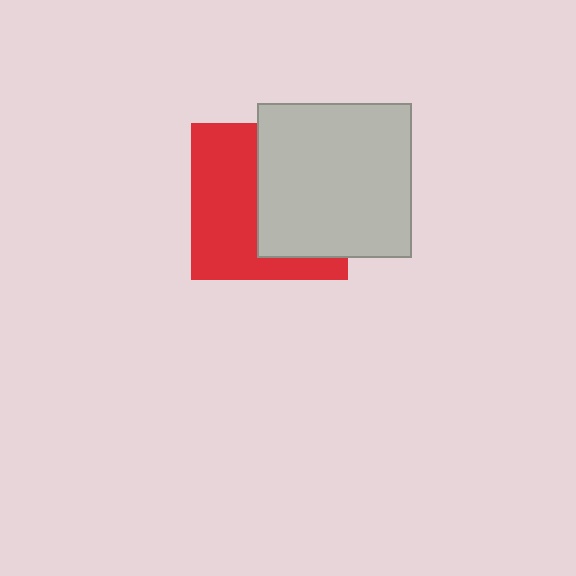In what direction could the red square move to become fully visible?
The red square could move left. That would shift it out from behind the light gray square entirely.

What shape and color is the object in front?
The object in front is a light gray square.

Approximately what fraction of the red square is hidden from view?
Roughly 50% of the red square is hidden behind the light gray square.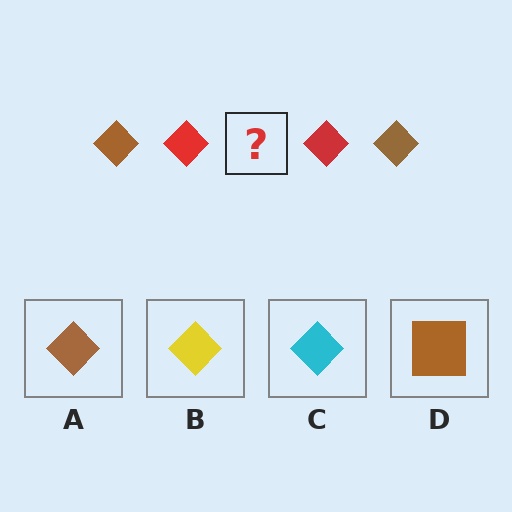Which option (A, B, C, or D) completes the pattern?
A.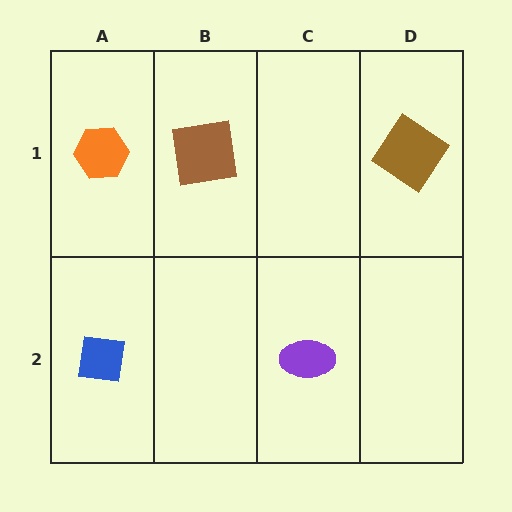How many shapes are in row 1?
3 shapes.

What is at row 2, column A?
A blue square.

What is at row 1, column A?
An orange hexagon.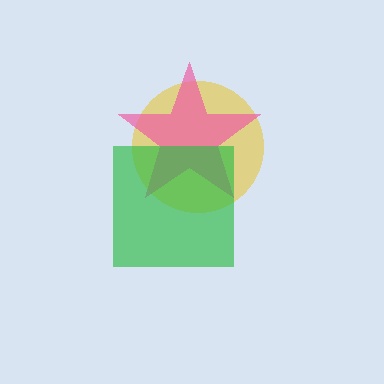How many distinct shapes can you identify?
There are 3 distinct shapes: a yellow circle, a pink star, a green square.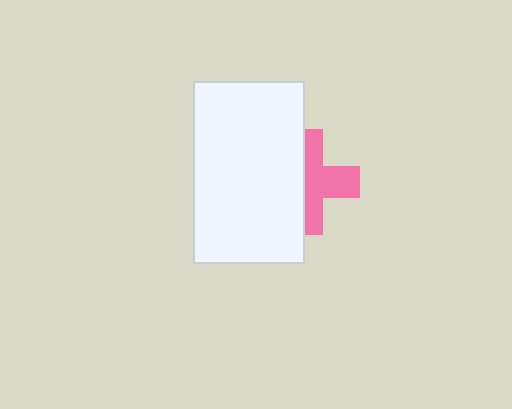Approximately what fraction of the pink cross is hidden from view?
Roughly 47% of the pink cross is hidden behind the white rectangle.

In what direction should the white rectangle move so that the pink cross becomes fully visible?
The white rectangle should move left. That is the shortest direction to clear the overlap and leave the pink cross fully visible.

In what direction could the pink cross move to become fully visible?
The pink cross could move right. That would shift it out from behind the white rectangle entirely.